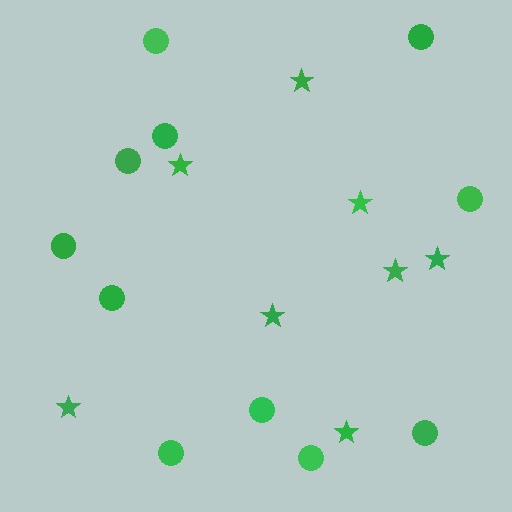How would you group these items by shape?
There are 2 groups: one group of stars (8) and one group of circles (11).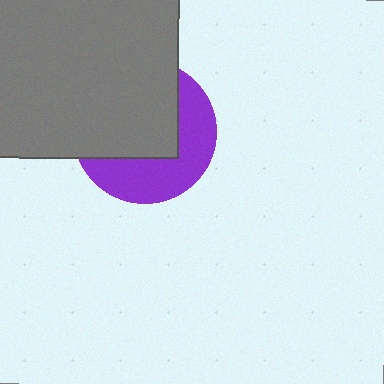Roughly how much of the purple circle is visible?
A small part of it is visible (roughly 43%).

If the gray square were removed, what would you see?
You would see the complete purple circle.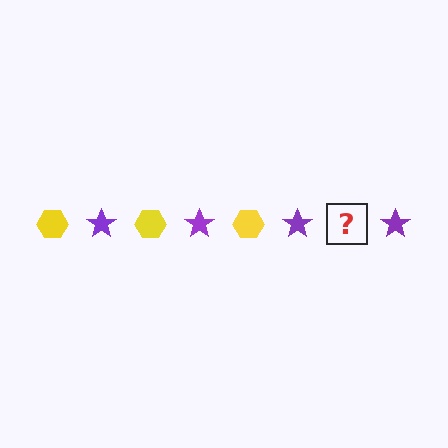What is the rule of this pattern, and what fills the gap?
The rule is that the pattern alternates between yellow hexagon and purple star. The gap should be filled with a yellow hexagon.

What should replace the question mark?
The question mark should be replaced with a yellow hexagon.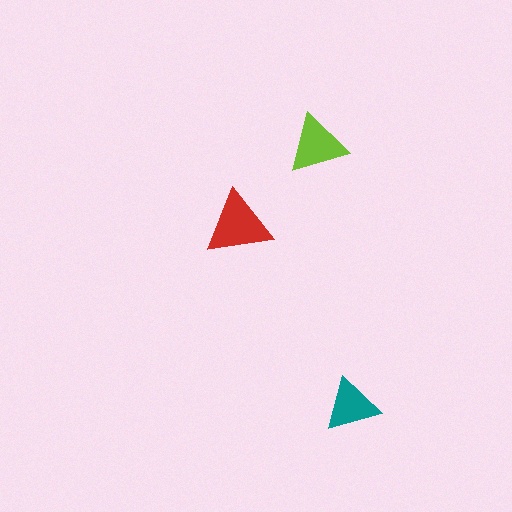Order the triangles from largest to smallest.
the red one, the lime one, the teal one.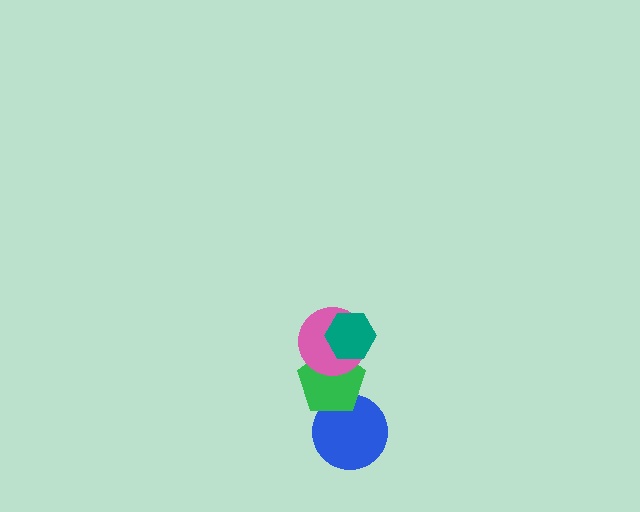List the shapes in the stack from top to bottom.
From top to bottom: the teal hexagon, the pink circle, the green pentagon, the blue circle.